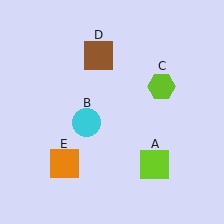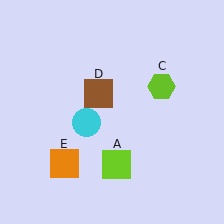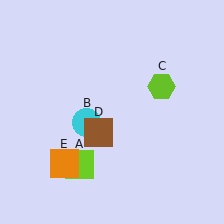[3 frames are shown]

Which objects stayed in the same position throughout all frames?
Cyan circle (object B) and lime hexagon (object C) and orange square (object E) remained stationary.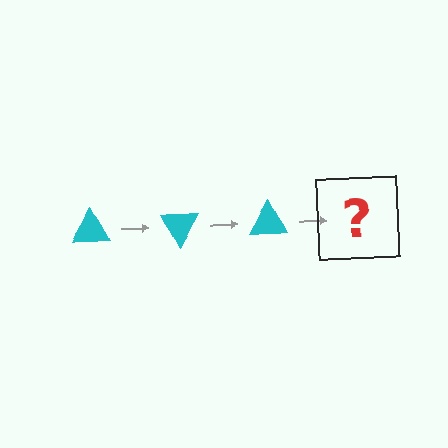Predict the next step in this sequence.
The next step is a cyan triangle rotated 180 degrees.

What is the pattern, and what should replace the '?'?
The pattern is that the triangle rotates 60 degrees each step. The '?' should be a cyan triangle rotated 180 degrees.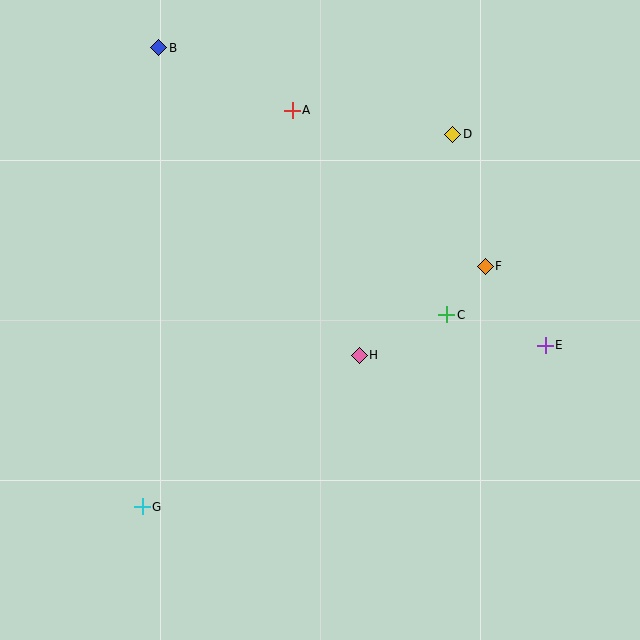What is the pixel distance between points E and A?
The distance between E and A is 345 pixels.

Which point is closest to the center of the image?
Point H at (359, 355) is closest to the center.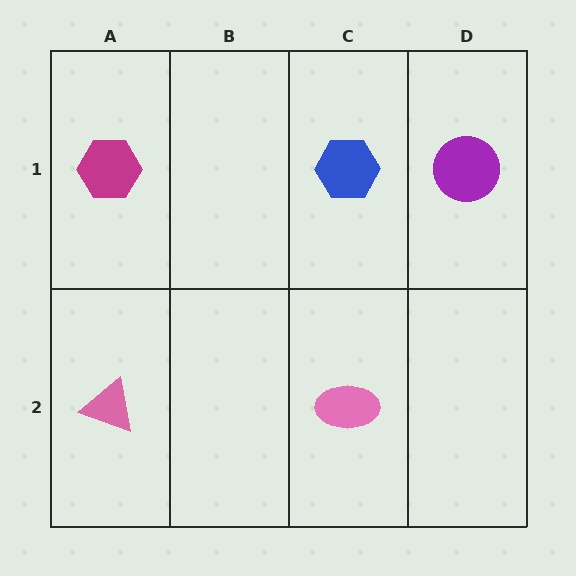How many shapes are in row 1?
3 shapes.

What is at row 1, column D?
A purple circle.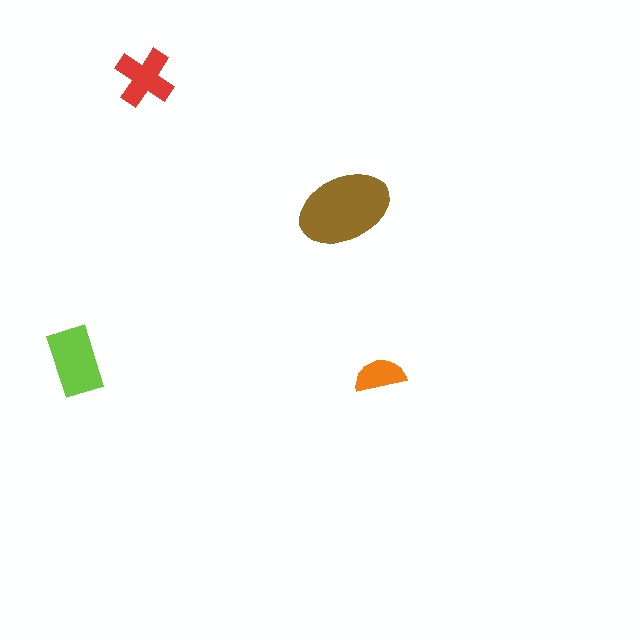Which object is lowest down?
The orange semicircle is bottommost.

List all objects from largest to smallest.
The brown ellipse, the lime rectangle, the red cross, the orange semicircle.